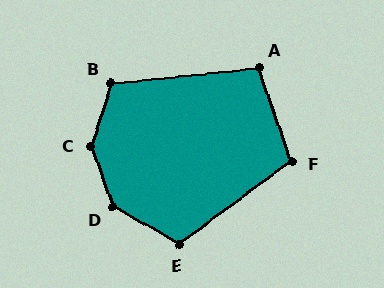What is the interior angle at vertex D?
Approximately 139 degrees (obtuse).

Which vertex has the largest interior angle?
C, at approximately 142 degrees.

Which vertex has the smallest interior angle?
A, at approximately 103 degrees.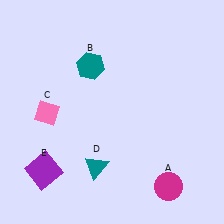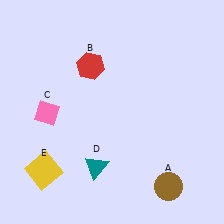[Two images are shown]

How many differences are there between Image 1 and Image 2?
There are 3 differences between the two images.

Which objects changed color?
A changed from magenta to brown. B changed from teal to red. E changed from purple to yellow.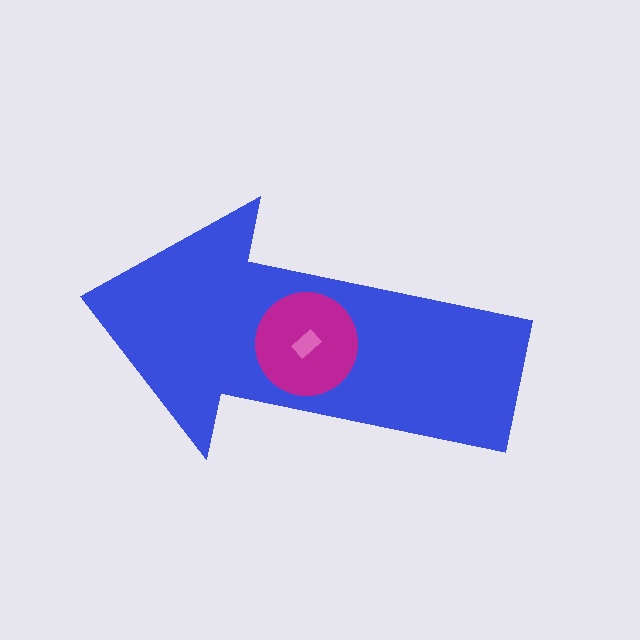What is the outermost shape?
The blue arrow.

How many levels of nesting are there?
3.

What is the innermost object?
The pink rectangle.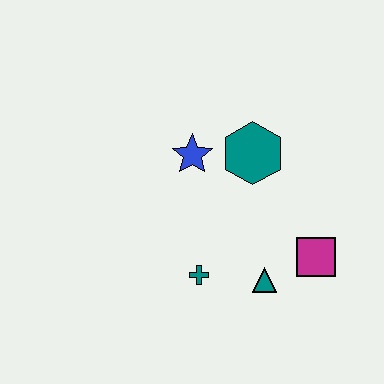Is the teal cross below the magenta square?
Yes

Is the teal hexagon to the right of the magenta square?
No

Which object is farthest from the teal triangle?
The blue star is farthest from the teal triangle.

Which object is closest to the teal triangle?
The magenta square is closest to the teal triangle.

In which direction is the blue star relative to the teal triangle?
The blue star is above the teal triangle.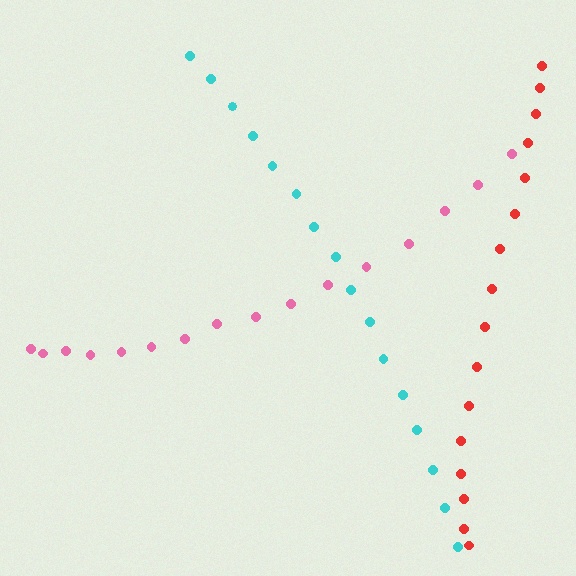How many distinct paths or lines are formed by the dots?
There are 3 distinct paths.